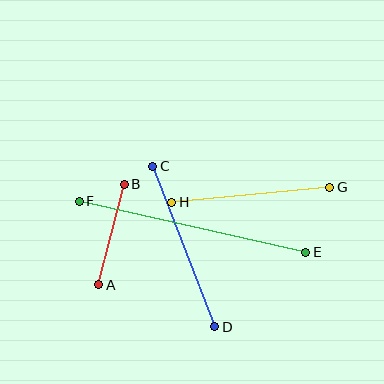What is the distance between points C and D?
The distance is approximately 172 pixels.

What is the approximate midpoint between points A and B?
The midpoint is at approximately (112, 234) pixels.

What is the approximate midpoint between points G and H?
The midpoint is at approximately (251, 195) pixels.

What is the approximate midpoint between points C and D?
The midpoint is at approximately (184, 247) pixels.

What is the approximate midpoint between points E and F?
The midpoint is at approximately (192, 227) pixels.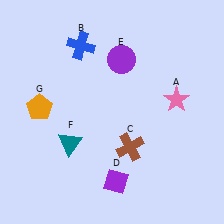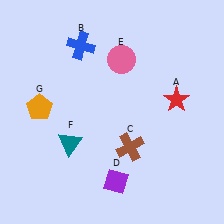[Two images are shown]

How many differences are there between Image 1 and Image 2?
There are 2 differences between the two images.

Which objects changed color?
A changed from pink to red. E changed from purple to pink.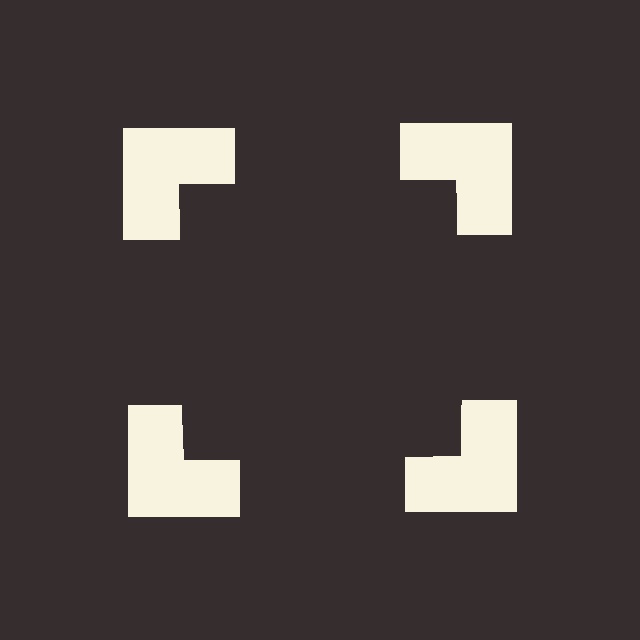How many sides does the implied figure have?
4 sides.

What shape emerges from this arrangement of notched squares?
An illusory square — its edges are inferred from the aligned wedge cuts in the notched squares, not physically drawn.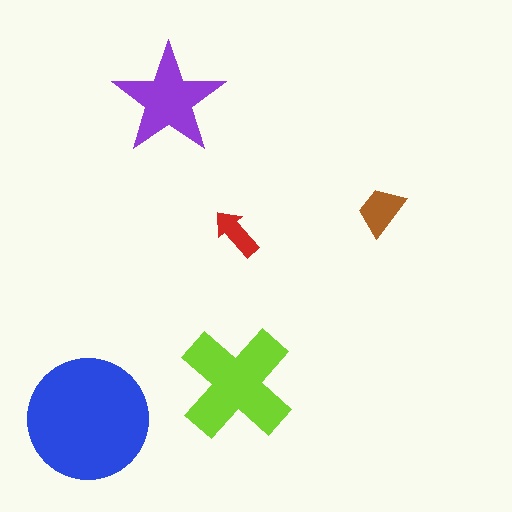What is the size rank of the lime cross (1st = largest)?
2nd.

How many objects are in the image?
There are 5 objects in the image.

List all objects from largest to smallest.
The blue circle, the lime cross, the purple star, the brown trapezoid, the red arrow.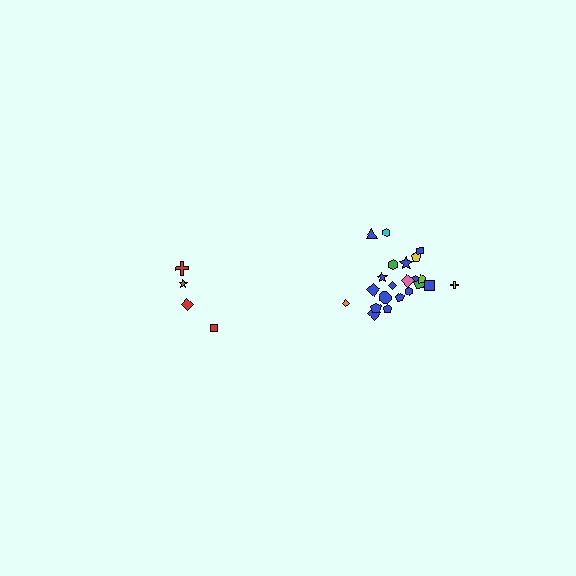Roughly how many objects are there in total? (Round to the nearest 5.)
Roughly 25 objects in total.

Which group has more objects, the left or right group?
The right group.